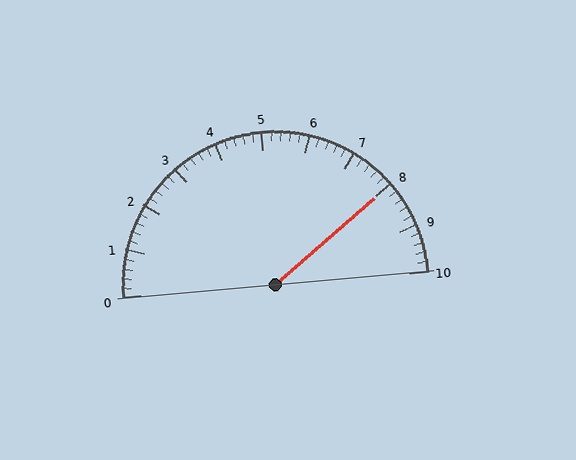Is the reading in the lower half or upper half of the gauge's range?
The reading is in the upper half of the range (0 to 10).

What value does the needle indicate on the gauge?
The needle indicates approximately 8.0.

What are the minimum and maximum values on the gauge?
The gauge ranges from 0 to 10.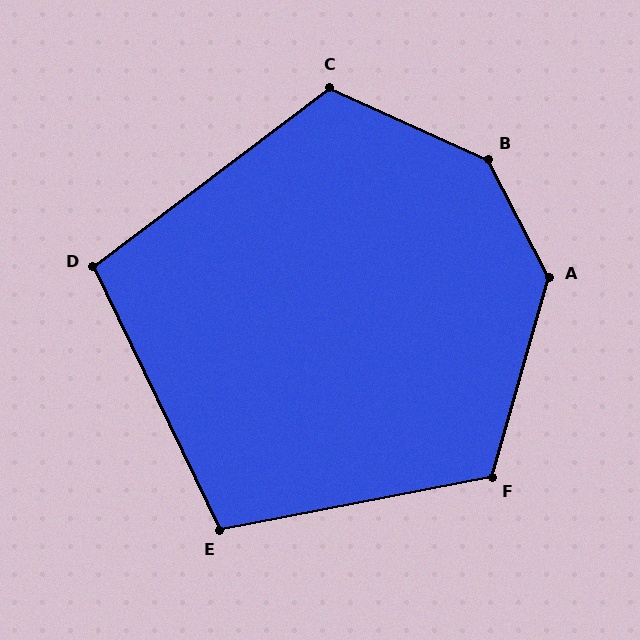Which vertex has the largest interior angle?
B, at approximately 141 degrees.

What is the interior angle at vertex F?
Approximately 117 degrees (obtuse).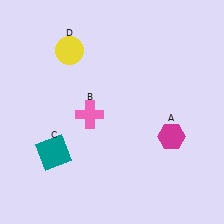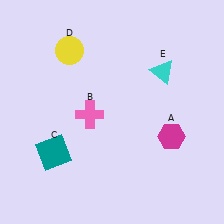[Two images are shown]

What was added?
A cyan triangle (E) was added in Image 2.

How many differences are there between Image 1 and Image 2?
There is 1 difference between the two images.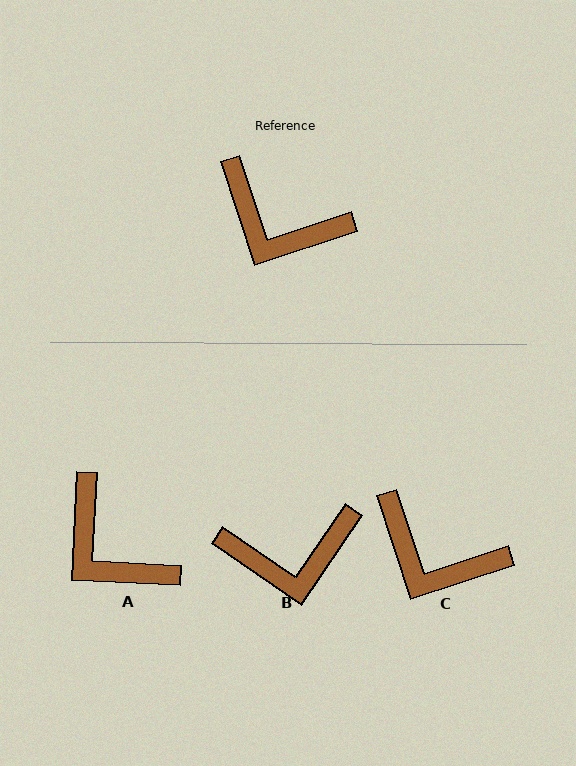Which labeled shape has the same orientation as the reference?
C.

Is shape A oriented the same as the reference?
No, it is off by about 21 degrees.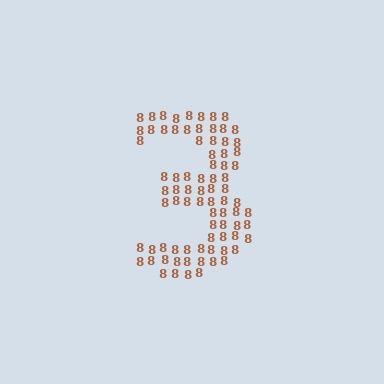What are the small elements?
The small elements are digit 8's.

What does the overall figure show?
The overall figure shows the digit 3.